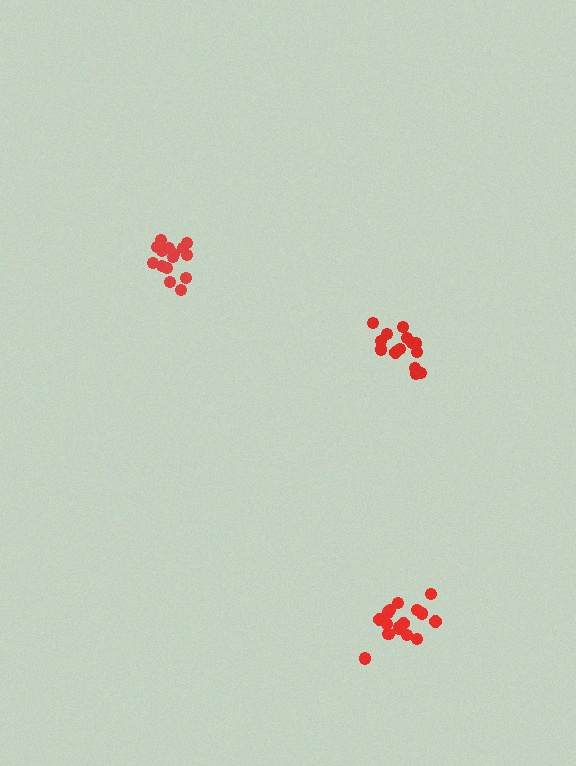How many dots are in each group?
Group 1: 14 dots, Group 2: 17 dots, Group 3: 15 dots (46 total).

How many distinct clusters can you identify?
There are 3 distinct clusters.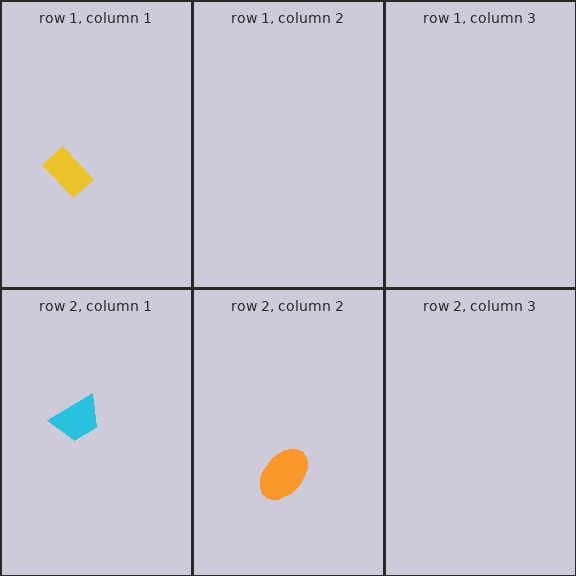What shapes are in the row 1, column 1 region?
The yellow rectangle.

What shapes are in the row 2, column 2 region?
The orange ellipse.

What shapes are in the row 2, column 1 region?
The cyan trapezoid.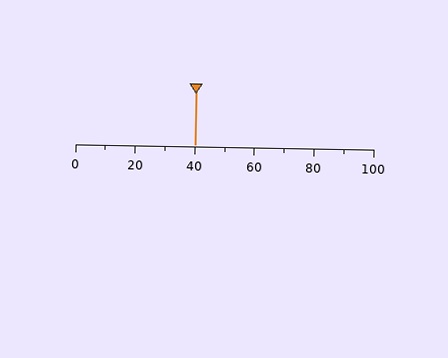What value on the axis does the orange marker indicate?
The marker indicates approximately 40.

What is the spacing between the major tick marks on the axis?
The major ticks are spaced 20 apart.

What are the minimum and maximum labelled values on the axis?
The axis runs from 0 to 100.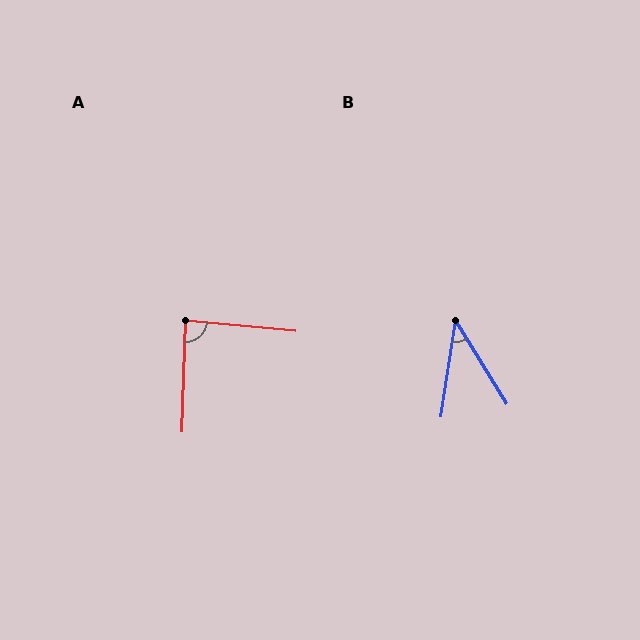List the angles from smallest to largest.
B (41°), A (87°).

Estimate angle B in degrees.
Approximately 41 degrees.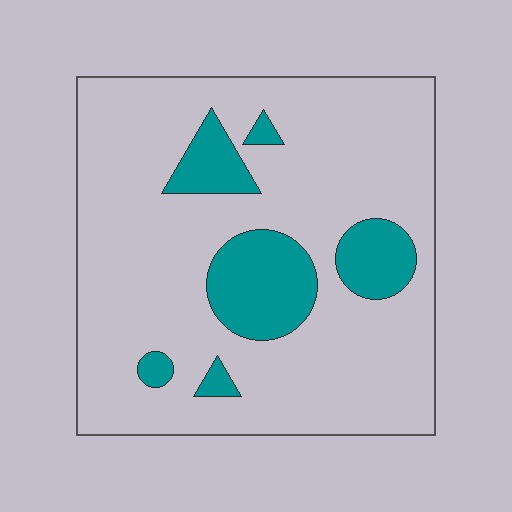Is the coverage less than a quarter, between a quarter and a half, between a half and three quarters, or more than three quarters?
Less than a quarter.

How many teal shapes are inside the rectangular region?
6.